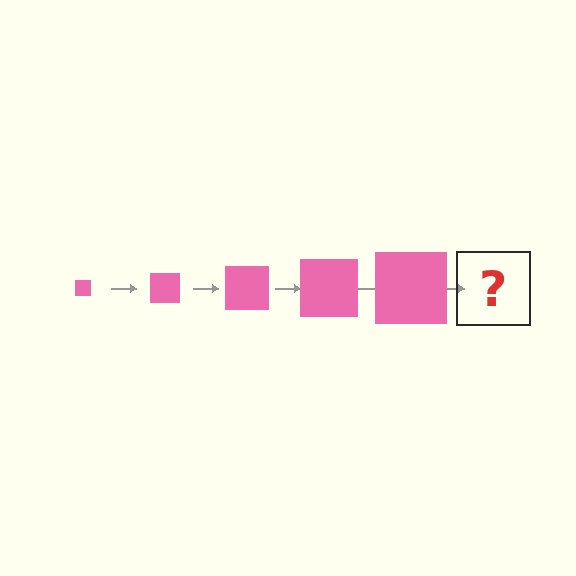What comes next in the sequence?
The next element should be a pink square, larger than the previous one.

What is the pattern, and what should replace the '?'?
The pattern is that the square gets progressively larger each step. The '?' should be a pink square, larger than the previous one.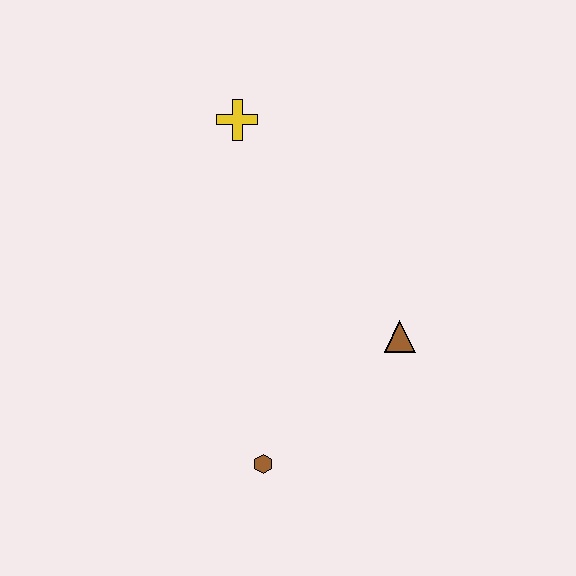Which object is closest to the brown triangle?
The brown hexagon is closest to the brown triangle.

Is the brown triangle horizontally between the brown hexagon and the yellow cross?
No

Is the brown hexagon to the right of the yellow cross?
Yes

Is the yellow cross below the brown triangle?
No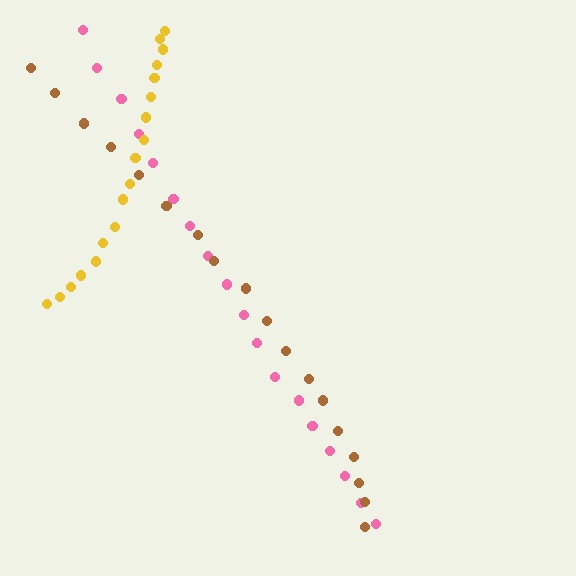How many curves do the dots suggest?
There are 3 distinct paths.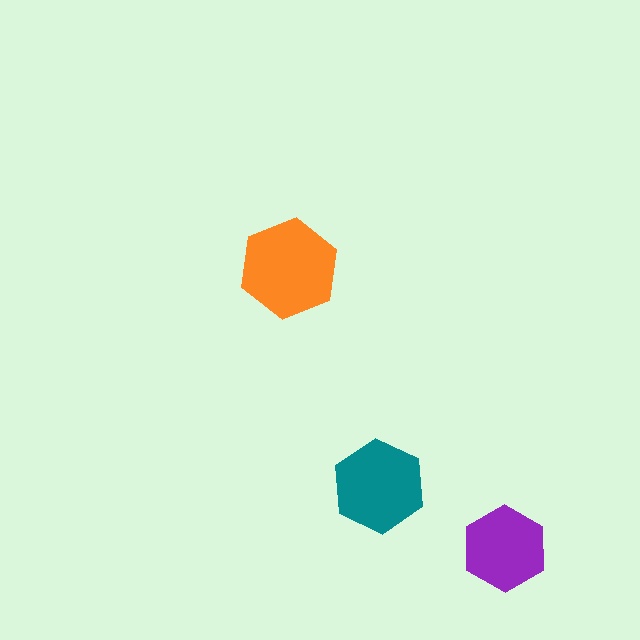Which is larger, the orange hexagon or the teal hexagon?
The orange one.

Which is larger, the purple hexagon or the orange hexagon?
The orange one.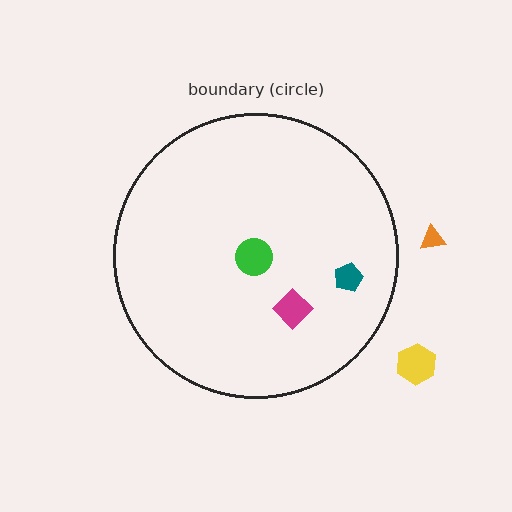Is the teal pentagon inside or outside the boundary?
Inside.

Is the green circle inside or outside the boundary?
Inside.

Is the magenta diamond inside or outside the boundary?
Inside.